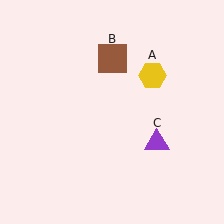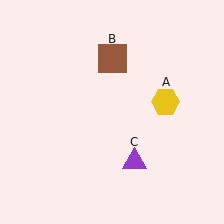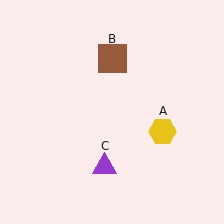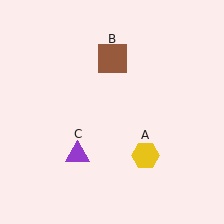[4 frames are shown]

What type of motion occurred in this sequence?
The yellow hexagon (object A), purple triangle (object C) rotated clockwise around the center of the scene.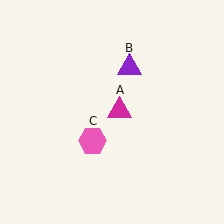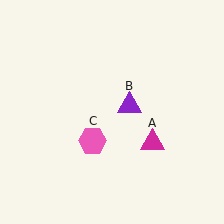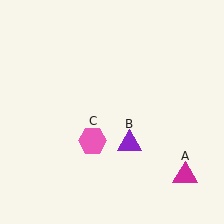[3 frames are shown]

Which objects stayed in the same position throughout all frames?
Pink hexagon (object C) remained stationary.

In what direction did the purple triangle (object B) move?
The purple triangle (object B) moved down.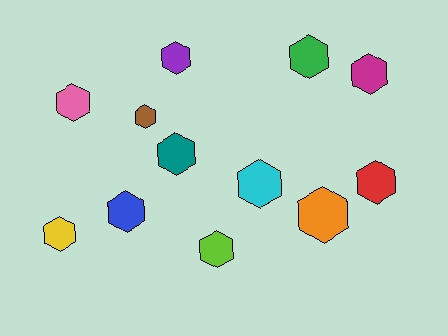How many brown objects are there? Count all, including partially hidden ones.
There is 1 brown object.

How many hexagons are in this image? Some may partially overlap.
There are 12 hexagons.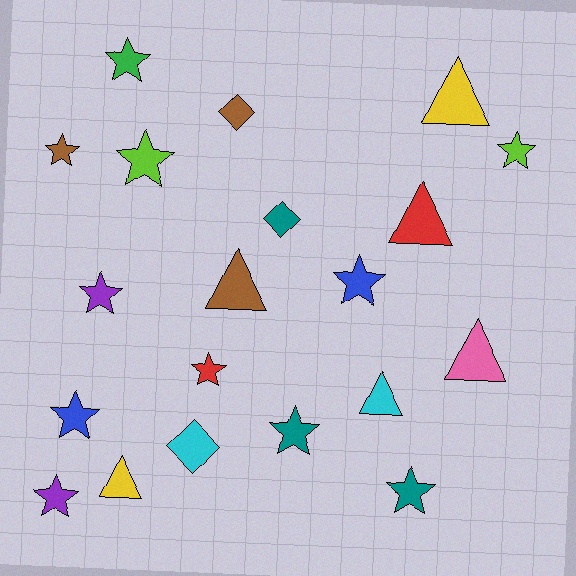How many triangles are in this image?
There are 6 triangles.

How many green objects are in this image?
There is 1 green object.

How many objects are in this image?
There are 20 objects.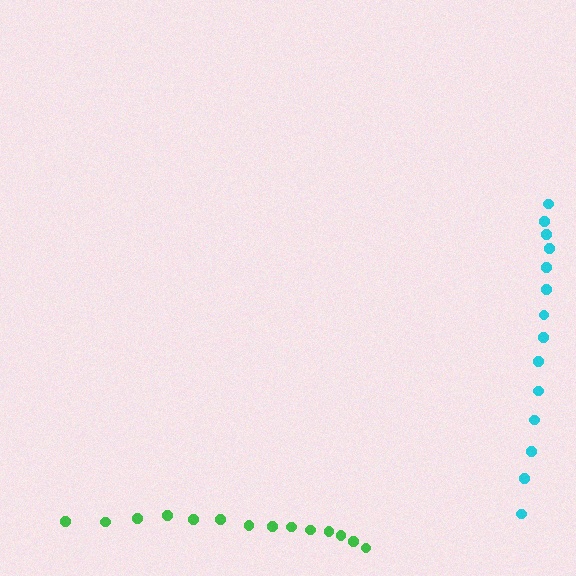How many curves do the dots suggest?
There are 2 distinct paths.